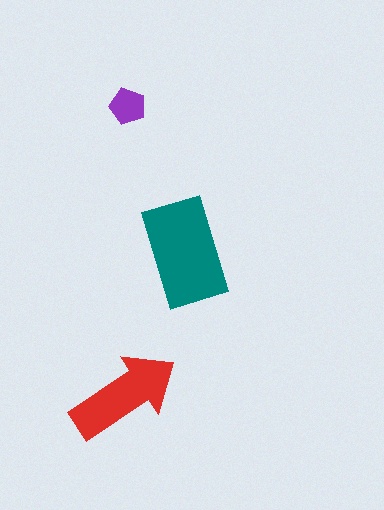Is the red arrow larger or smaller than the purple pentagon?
Larger.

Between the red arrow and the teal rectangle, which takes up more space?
The teal rectangle.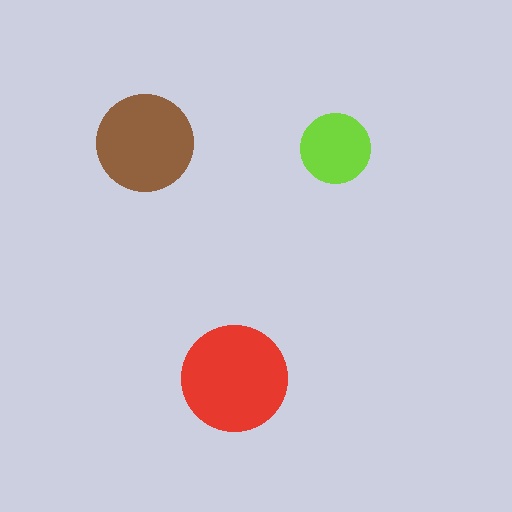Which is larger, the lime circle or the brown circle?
The brown one.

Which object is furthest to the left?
The brown circle is leftmost.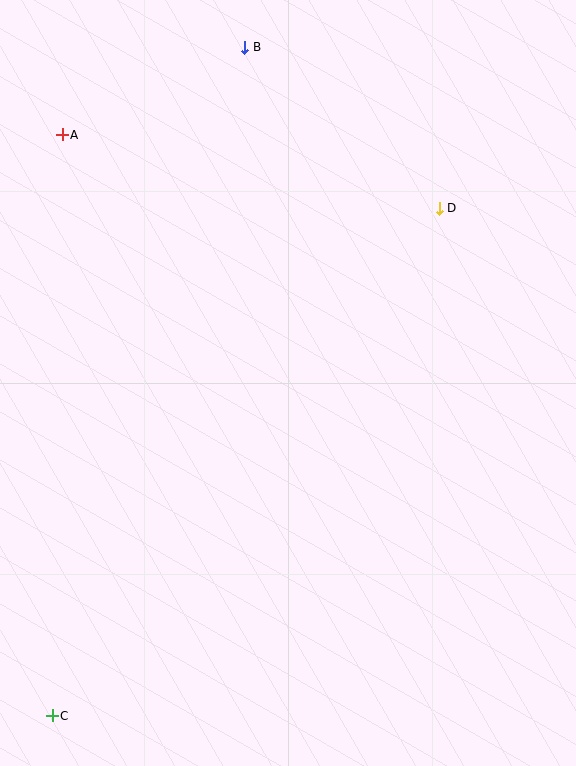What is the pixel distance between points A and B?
The distance between A and B is 203 pixels.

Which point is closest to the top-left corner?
Point A is closest to the top-left corner.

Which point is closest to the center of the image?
Point D at (439, 208) is closest to the center.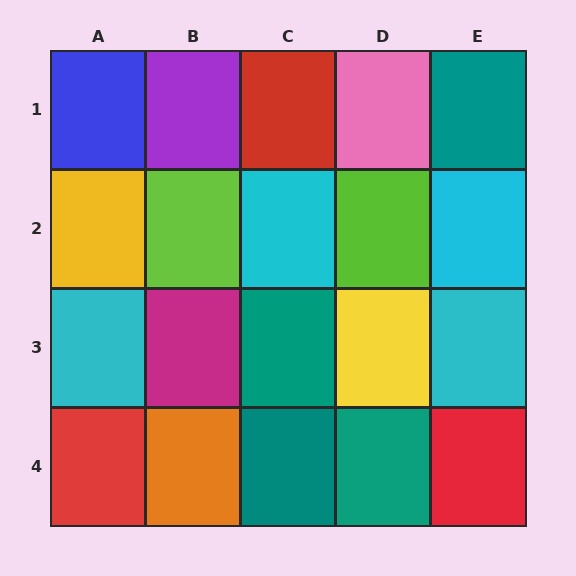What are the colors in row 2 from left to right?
Yellow, lime, cyan, lime, cyan.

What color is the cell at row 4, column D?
Teal.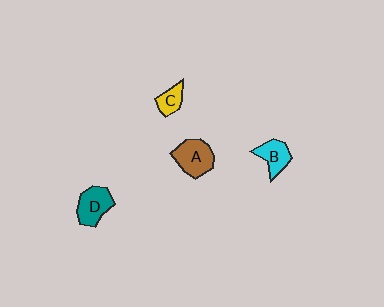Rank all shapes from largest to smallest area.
From largest to smallest: A (brown), D (teal), B (cyan), C (yellow).